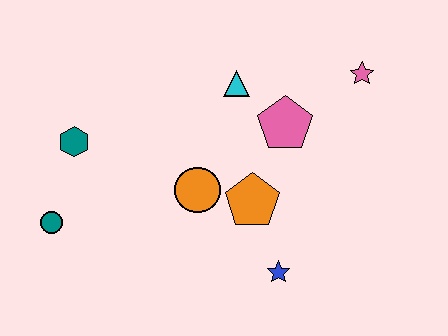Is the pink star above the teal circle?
Yes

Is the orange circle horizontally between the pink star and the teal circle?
Yes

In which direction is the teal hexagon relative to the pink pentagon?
The teal hexagon is to the left of the pink pentagon.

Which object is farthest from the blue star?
The teal hexagon is farthest from the blue star.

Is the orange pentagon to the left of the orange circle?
No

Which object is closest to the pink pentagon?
The cyan triangle is closest to the pink pentagon.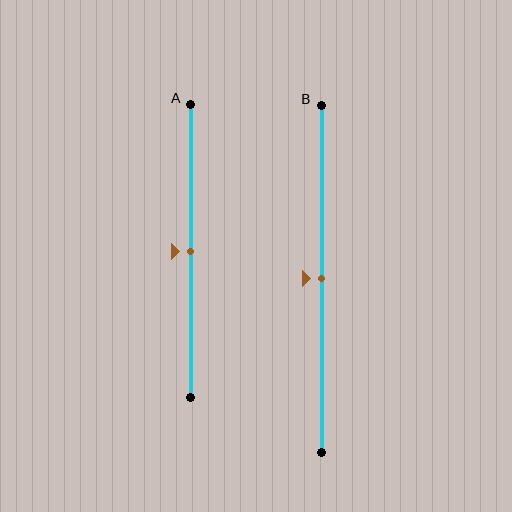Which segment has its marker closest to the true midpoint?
Segment A has its marker closest to the true midpoint.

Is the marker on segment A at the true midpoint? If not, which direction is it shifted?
Yes, the marker on segment A is at the true midpoint.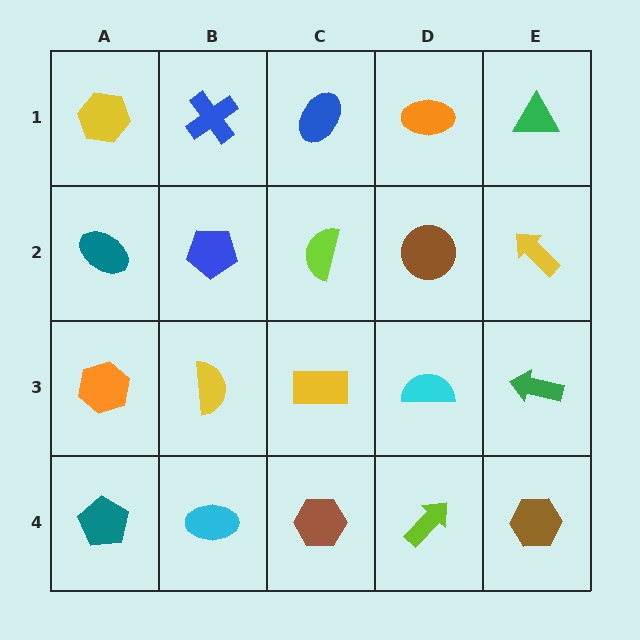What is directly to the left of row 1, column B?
A yellow hexagon.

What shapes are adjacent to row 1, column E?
A yellow arrow (row 2, column E), an orange ellipse (row 1, column D).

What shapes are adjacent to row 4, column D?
A cyan semicircle (row 3, column D), a brown hexagon (row 4, column C), a brown hexagon (row 4, column E).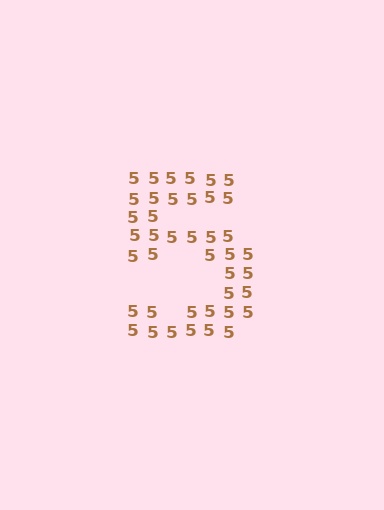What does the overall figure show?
The overall figure shows the digit 5.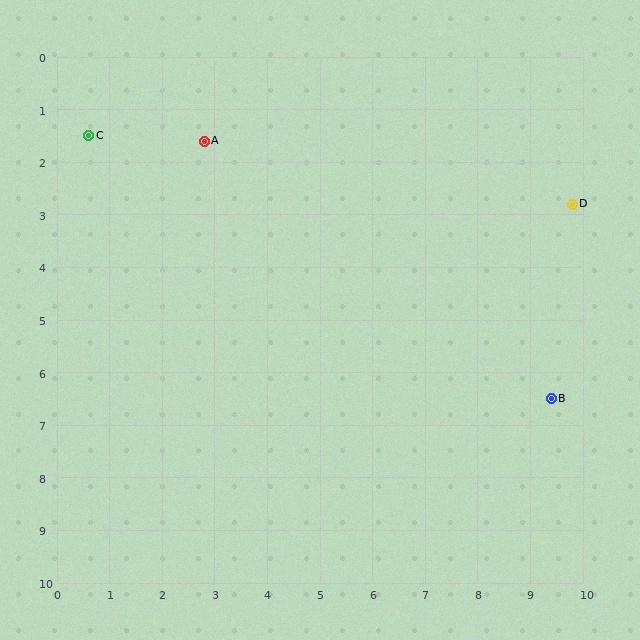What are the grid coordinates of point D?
Point D is at approximately (9.8, 2.8).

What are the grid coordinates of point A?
Point A is at approximately (2.8, 1.6).